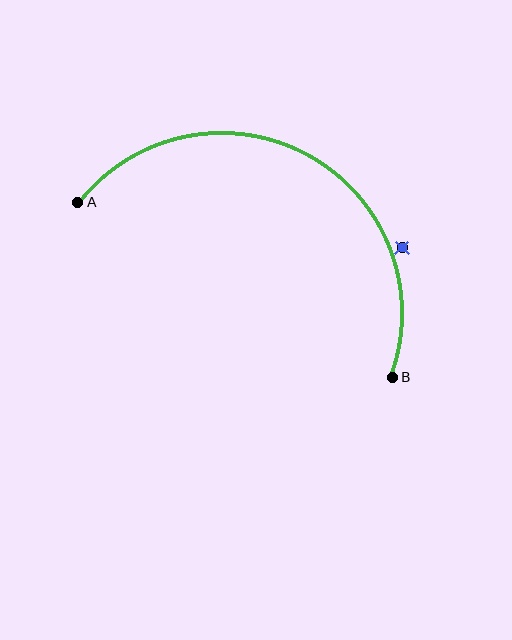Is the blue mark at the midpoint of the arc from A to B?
No — the blue mark does not lie on the arc at all. It sits slightly outside the curve.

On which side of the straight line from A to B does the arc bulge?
The arc bulges above the straight line connecting A and B.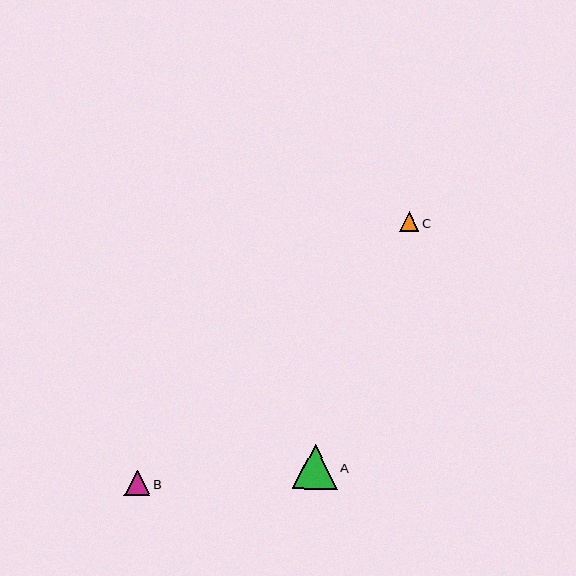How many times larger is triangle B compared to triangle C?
Triangle B is approximately 1.3 times the size of triangle C.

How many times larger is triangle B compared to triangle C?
Triangle B is approximately 1.3 times the size of triangle C.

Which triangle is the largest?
Triangle A is the largest with a size of approximately 45 pixels.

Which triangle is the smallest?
Triangle C is the smallest with a size of approximately 19 pixels.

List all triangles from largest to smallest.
From largest to smallest: A, B, C.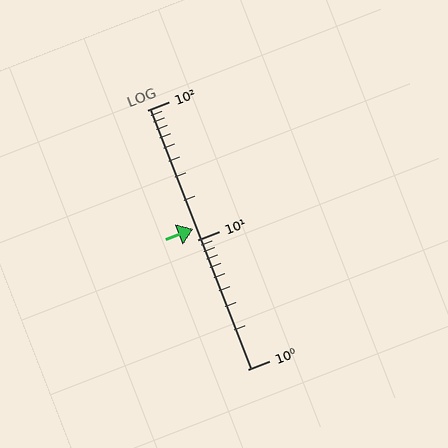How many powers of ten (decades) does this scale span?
The scale spans 2 decades, from 1 to 100.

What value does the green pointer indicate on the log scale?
The pointer indicates approximately 12.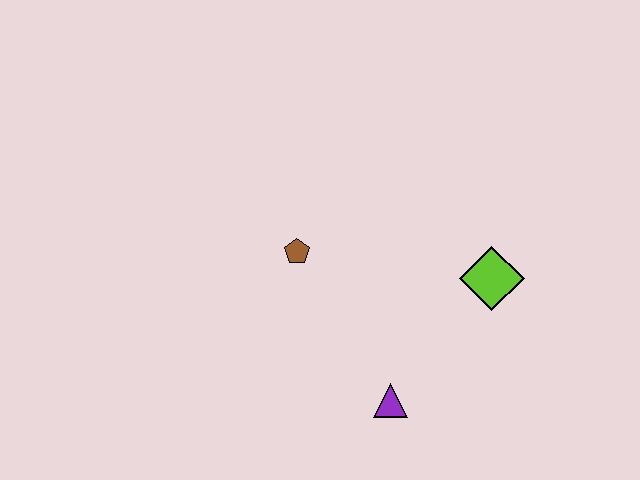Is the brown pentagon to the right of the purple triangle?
No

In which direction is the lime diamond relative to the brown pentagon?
The lime diamond is to the right of the brown pentagon.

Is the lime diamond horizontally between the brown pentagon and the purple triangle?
No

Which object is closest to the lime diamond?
The purple triangle is closest to the lime diamond.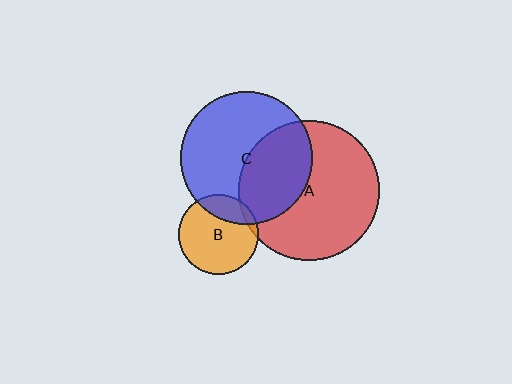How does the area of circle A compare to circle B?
Approximately 3.1 times.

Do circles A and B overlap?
Yes.